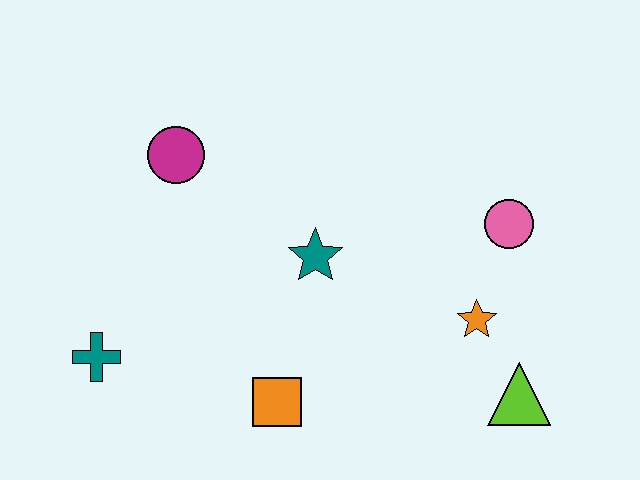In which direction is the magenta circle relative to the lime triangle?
The magenta circle is to the left of the lime triangle.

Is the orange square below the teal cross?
Yes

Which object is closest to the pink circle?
The orange star is closest to the pink circle.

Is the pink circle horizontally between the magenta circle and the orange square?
No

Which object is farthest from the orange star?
The teal cross is farthest from the orange star.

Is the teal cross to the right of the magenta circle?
No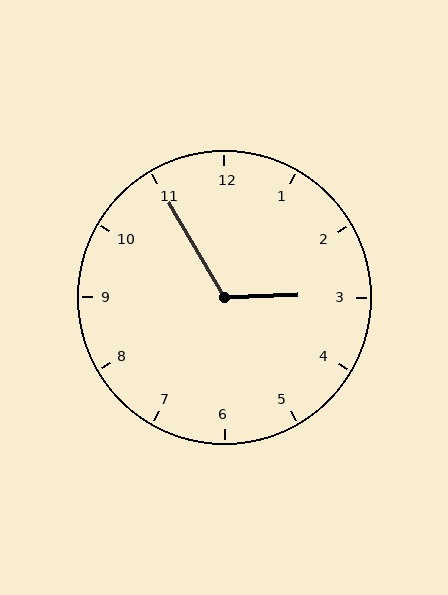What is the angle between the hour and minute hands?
Approximately 118 degrees.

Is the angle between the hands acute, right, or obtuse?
It is obtuse.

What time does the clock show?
2:55.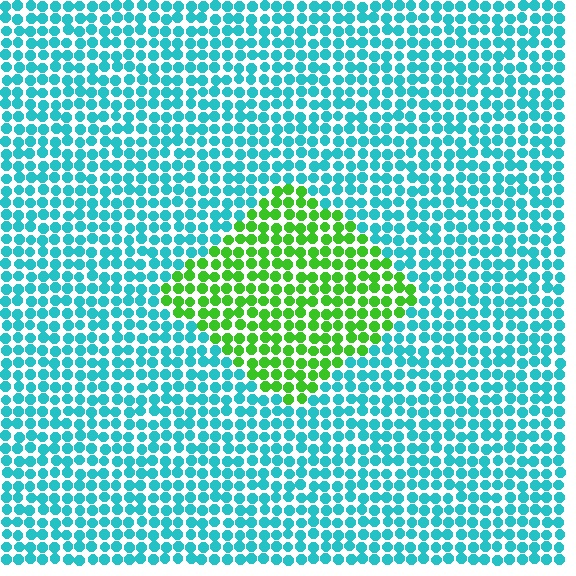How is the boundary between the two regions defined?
The boundary is defined purely by a slight shift in hue (about 69 degrees). Spacing, size, and orientation are identical on both sides.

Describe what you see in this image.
The image is filled with small cyan elements in a uniform arrangement. A diamond-shaped region is visible where the elements are tinted to a slightly different hue, forming a subtle color boundary.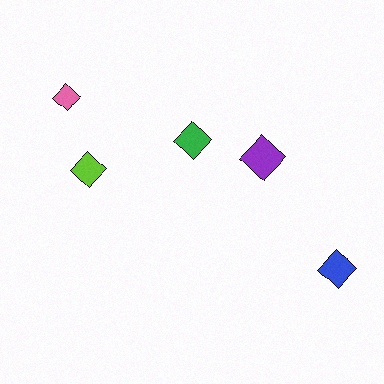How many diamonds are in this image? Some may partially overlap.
There are 5 diamonds.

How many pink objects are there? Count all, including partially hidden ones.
There is 1 pink object.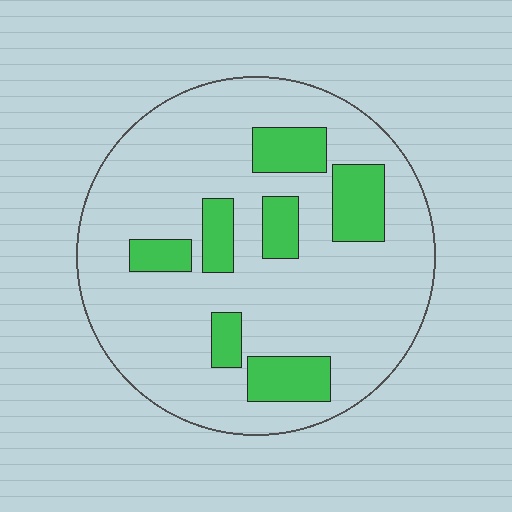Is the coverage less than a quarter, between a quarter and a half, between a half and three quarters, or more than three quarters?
Less than a quarter.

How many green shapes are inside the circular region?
7.